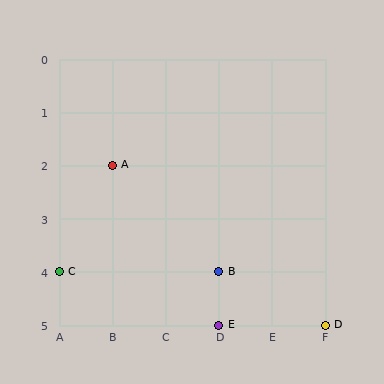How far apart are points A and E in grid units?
Points A and E are 2 columns and 3 rows apart (about 3.6 grid units diagonally).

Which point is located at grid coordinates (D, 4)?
Point B is at (D, 4).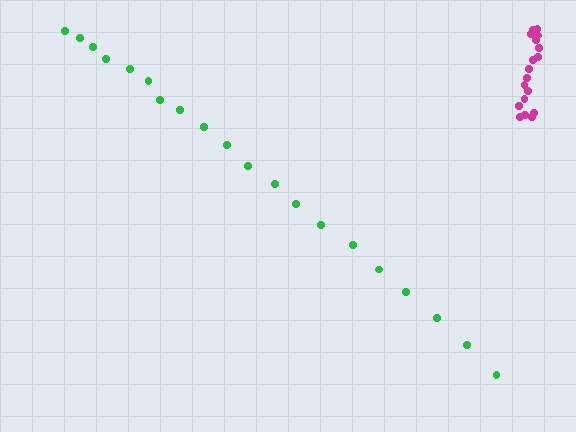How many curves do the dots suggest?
There are 2 distinct paths.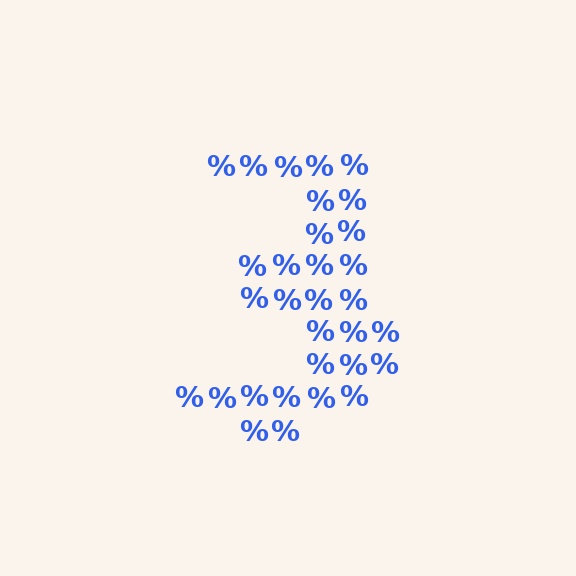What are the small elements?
The small elements are percent signs.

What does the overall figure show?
The overall figure shows the digit 3.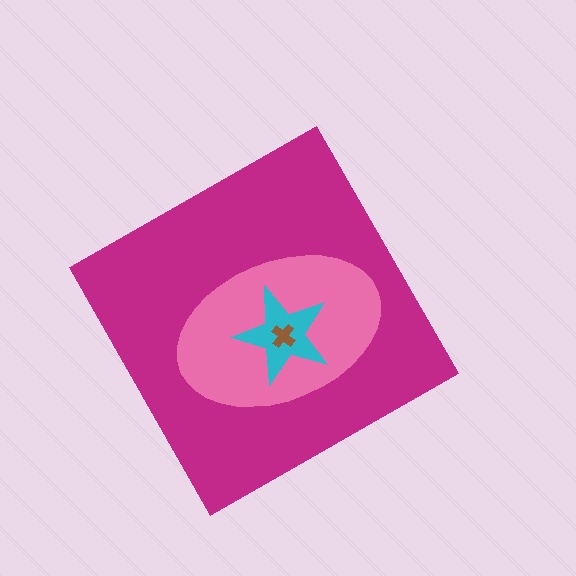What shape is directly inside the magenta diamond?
The pink ellipse.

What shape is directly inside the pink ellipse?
The cyan star.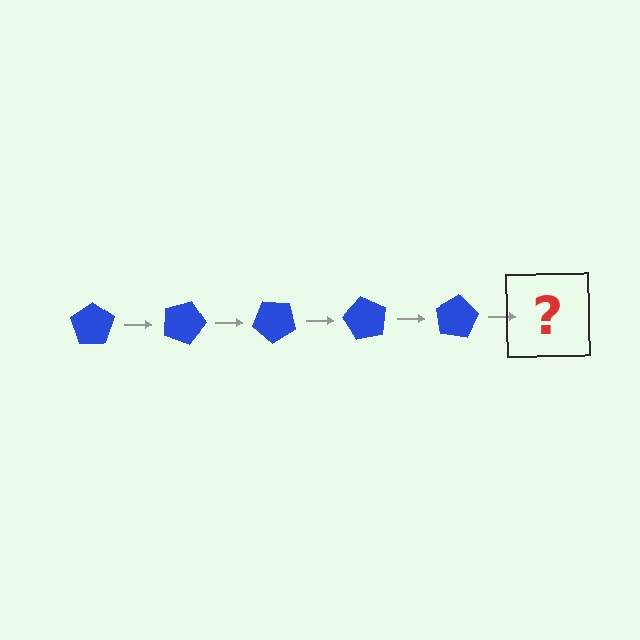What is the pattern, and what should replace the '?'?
The pattern is that the pentagon rotates 20 degrees each step. The '?' should be a blue pentagon rotated 100 degrees.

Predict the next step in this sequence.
The next step is a blue pentagon rotated 100 degrees.